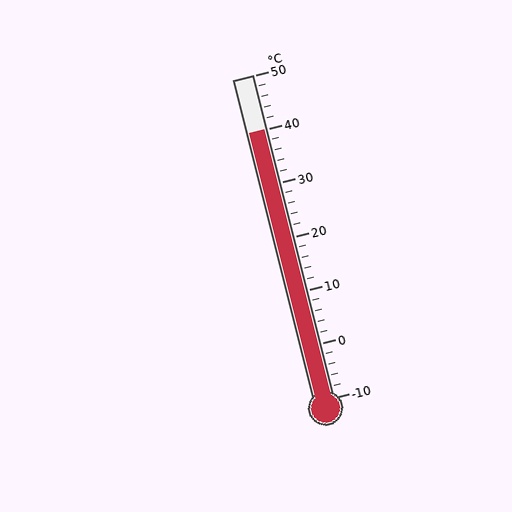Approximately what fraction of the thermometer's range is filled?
The thermometer is filled to approximately 85% of its range.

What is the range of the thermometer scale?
The thermometer scale ranges from -10°C to 50°C.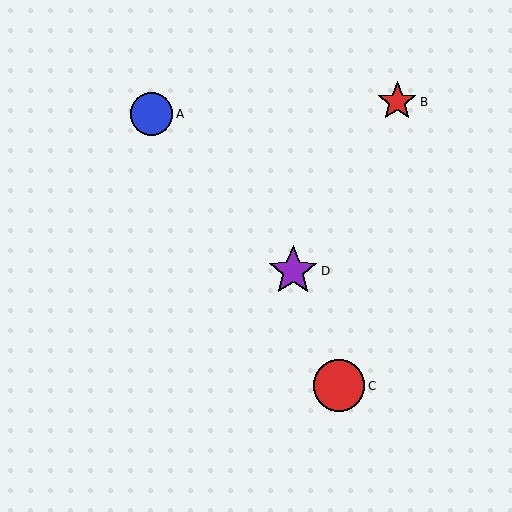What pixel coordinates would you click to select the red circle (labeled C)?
Click at (339, 386) to select the red circle C.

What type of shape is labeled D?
Shape D is a purple star.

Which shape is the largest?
The red circle (labeled C) is the largest.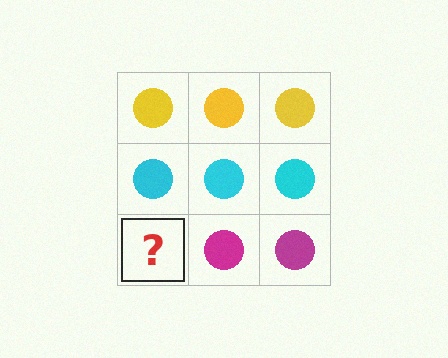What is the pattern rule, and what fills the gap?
The rule is that each row has a consistent color. The gap should be filled with a magenta circle.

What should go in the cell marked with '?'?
The missing cell should contain a magenta circle.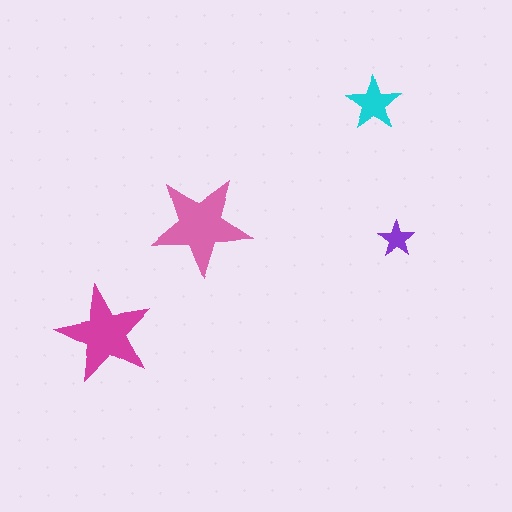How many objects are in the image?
There are 4 objects in the image.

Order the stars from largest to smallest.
the pink one, the magenta one, the cyan one, the purple one.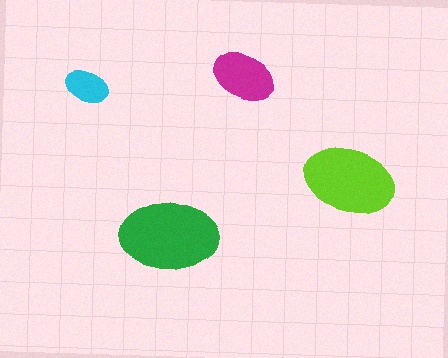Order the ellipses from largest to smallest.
the green one, the lime one, the magenta one, the cyan one.